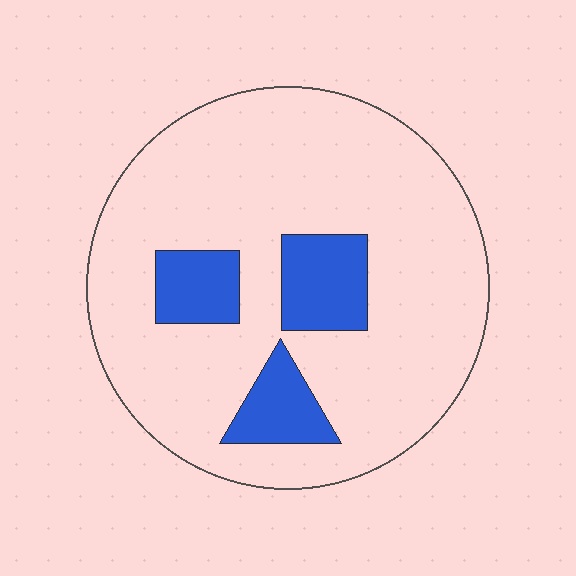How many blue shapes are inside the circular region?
3.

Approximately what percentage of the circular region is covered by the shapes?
Approximately 15%.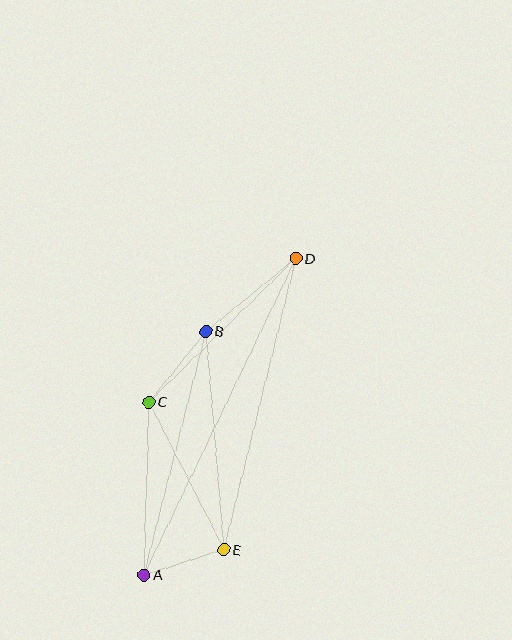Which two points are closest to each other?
Points A and E are closest to each other.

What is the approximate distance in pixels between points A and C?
The distance between A and C is approximately 173 pixels.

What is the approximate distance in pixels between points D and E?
The distance between D and E is approximately 300 pixels.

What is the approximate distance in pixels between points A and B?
The distance between A and B is approximately 251 pixels.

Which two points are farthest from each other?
Points A and D are farthest from each other.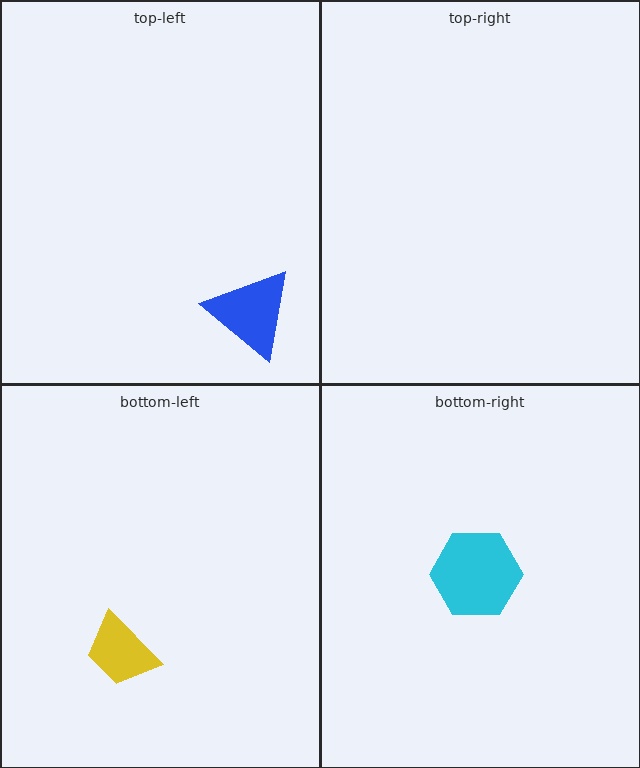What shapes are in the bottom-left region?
The yellow trapezoid.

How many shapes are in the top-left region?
1.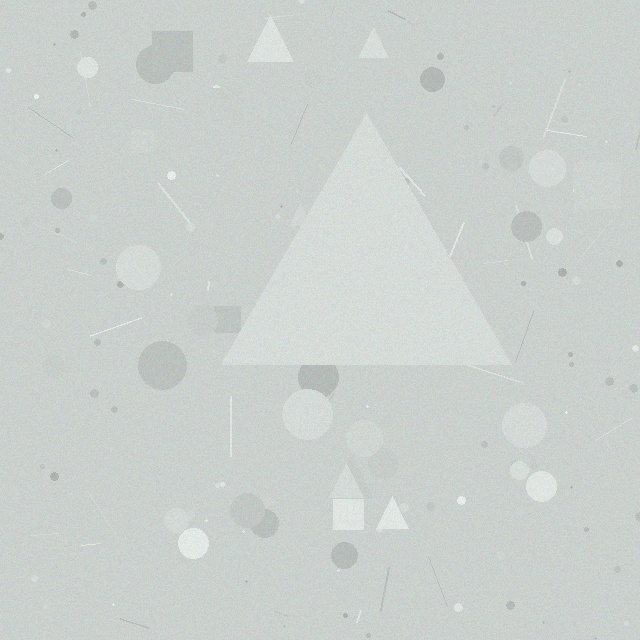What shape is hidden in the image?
A triangle is hidden in the image.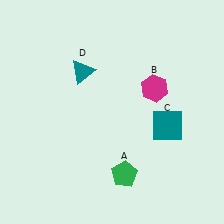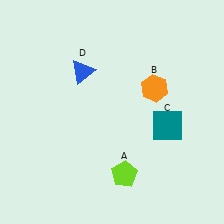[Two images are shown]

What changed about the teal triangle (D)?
In Image 1, D is teal. In Image 2, it changed to blue.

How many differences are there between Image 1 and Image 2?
There are 3 differences between the two images.